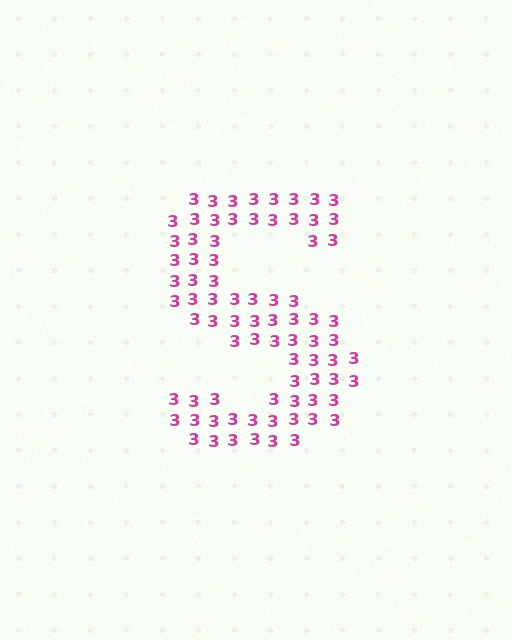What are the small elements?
The small elements are digit 3's.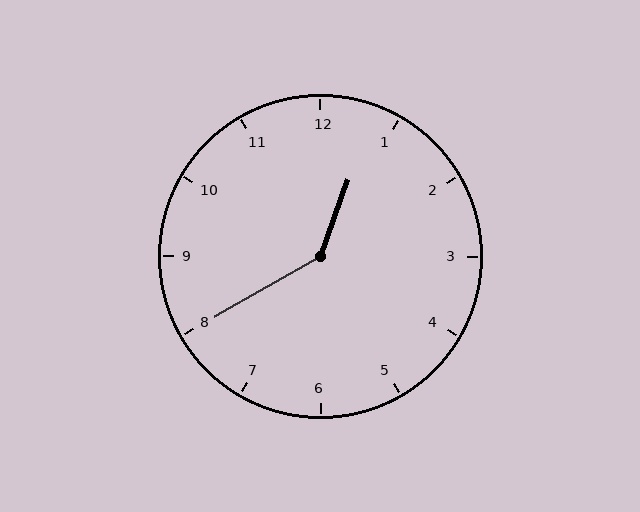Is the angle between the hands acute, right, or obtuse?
It is obtuse.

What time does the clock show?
12:40.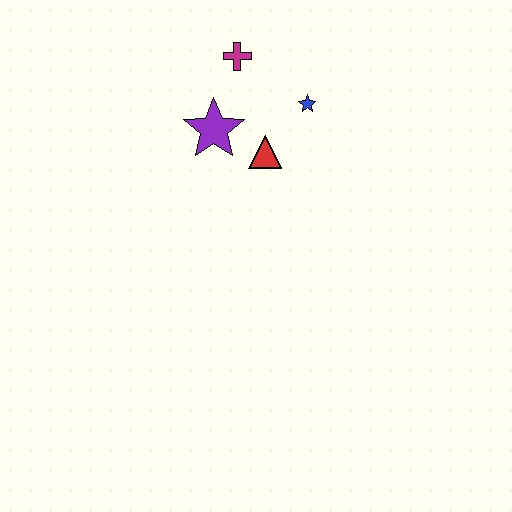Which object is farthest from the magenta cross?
The red triangle is farthest from the magenta cross.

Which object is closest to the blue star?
The red triangle is closest to the blue star.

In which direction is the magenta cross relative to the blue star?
The magenta cross is to the left of the blue star.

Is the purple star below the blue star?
Yes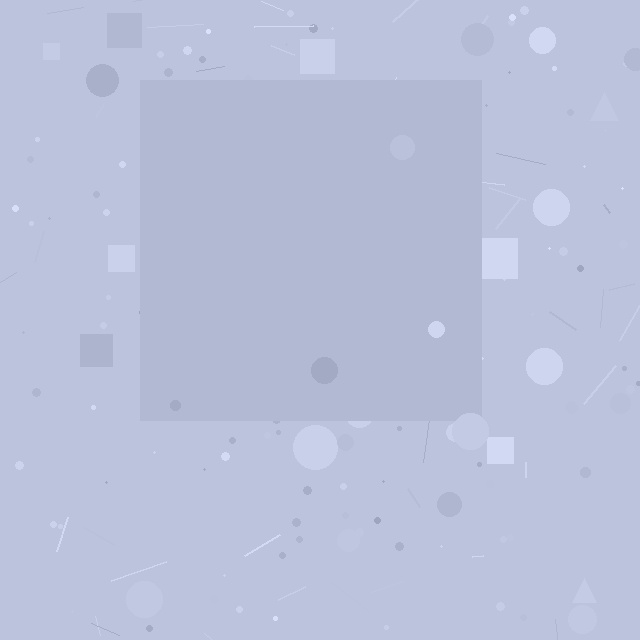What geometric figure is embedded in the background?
A square is embedded in the background.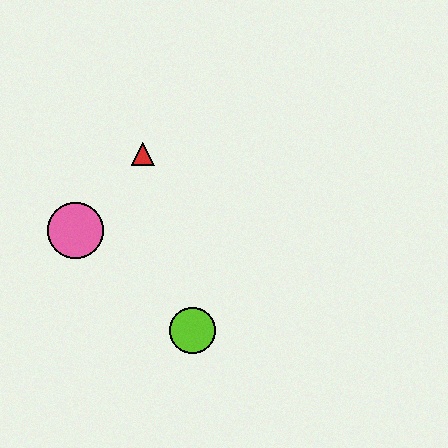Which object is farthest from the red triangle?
The lime circle is farthest from the red triangle.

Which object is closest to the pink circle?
The red triangle is closest to the pink circle.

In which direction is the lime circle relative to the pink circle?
The lime circle is to the right of the pink circle.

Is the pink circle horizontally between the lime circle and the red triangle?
No